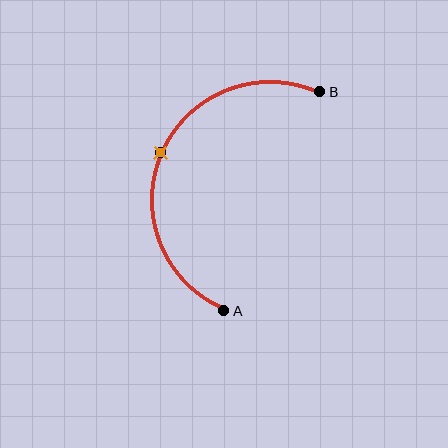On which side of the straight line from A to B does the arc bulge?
The arc bulges to the left of the straight line connecting A and B.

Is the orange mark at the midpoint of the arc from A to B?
Yes. The orange mark lies on the arc at equal arc-length from both A and B — it is the arc midpoint.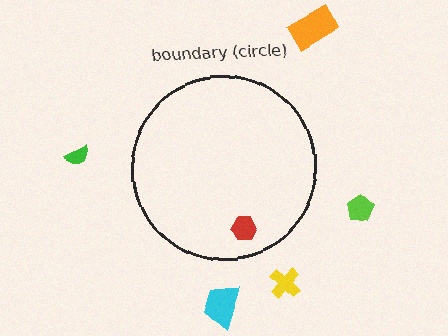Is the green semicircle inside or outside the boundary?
Outside.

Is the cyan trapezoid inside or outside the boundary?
Outside.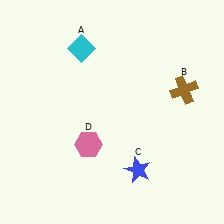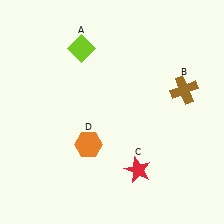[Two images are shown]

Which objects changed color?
A changed from cyan to lime. C changed from blue to red. D changed from pink to orange.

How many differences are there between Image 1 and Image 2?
There are 3 differences between the two images.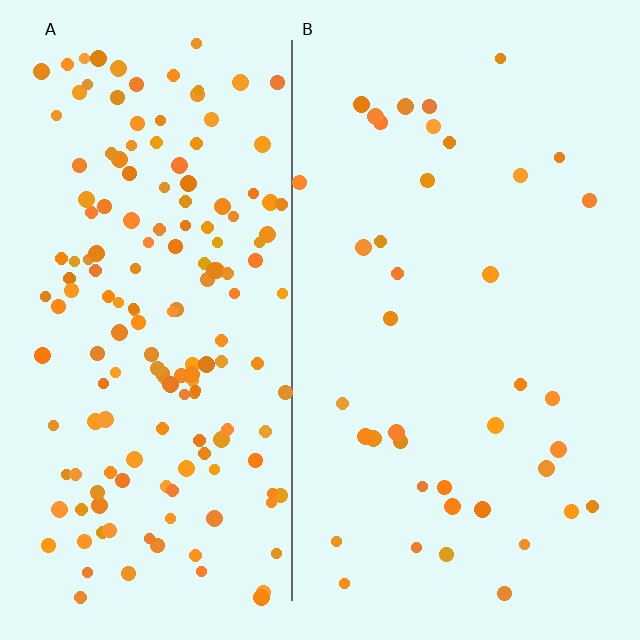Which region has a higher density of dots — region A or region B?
A (the left).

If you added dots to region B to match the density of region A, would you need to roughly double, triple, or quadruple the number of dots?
Approximately quadruple.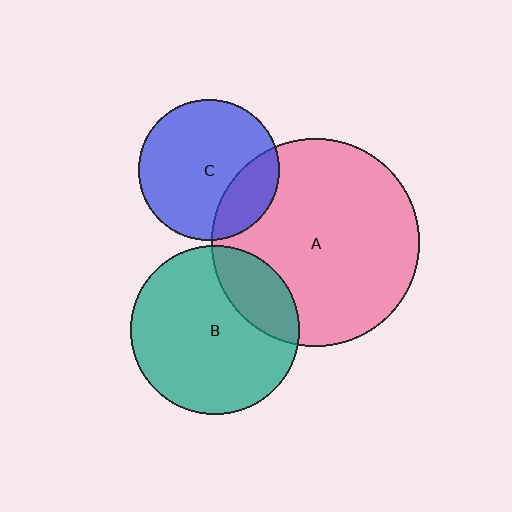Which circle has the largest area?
Circle A (pink).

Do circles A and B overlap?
Yes.